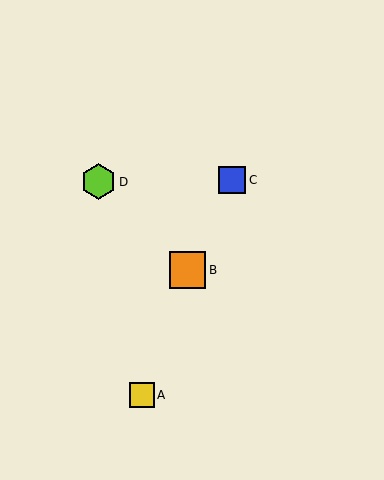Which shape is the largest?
The orange square (labeled B) is the largest.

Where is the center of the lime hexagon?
The center of the lime hexagon is at (99, 182).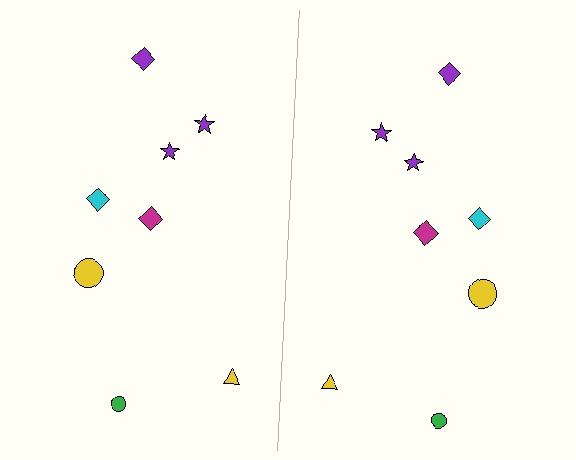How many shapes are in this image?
There are 16 shapes in this image.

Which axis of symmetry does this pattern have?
The pattern has a vertical axis of symmetry running through the center of the image.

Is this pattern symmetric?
Yes, this pattern has bilateral (reflection) symmetry.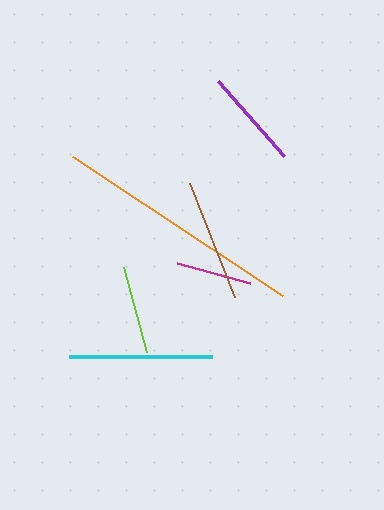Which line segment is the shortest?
The magenta line is the shortest at approximately 75 pixels.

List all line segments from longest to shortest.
From longest to shortest: orange, cyan, brown, purple, lime, magenta.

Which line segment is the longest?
The orange line is the longest at approximately 252 pixels.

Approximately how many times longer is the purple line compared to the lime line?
The purple line is approximately 1.1 times the length of the lime line.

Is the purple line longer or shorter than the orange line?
The orange line is longer than the purple line.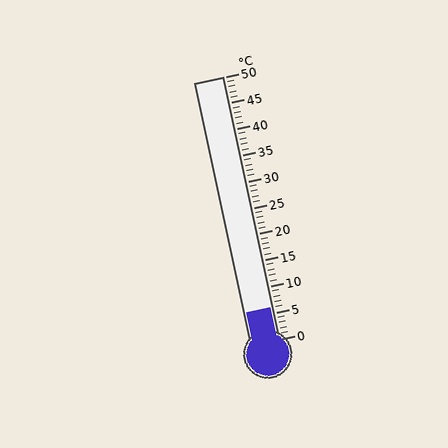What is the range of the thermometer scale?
The thermometer scale ranges from 0°C to 50°C.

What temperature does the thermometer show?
The thermometer shows approximately 6°C.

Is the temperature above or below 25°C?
The temperature is below 25°C.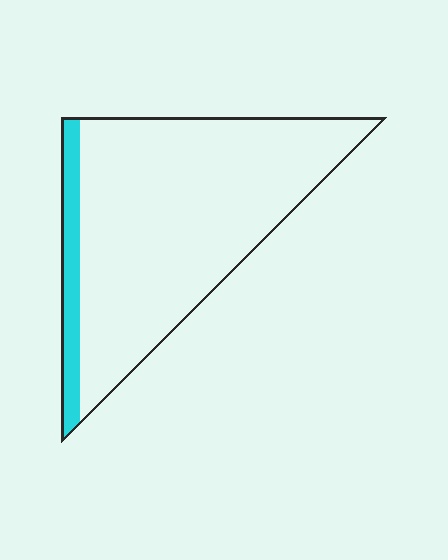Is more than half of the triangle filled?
No.